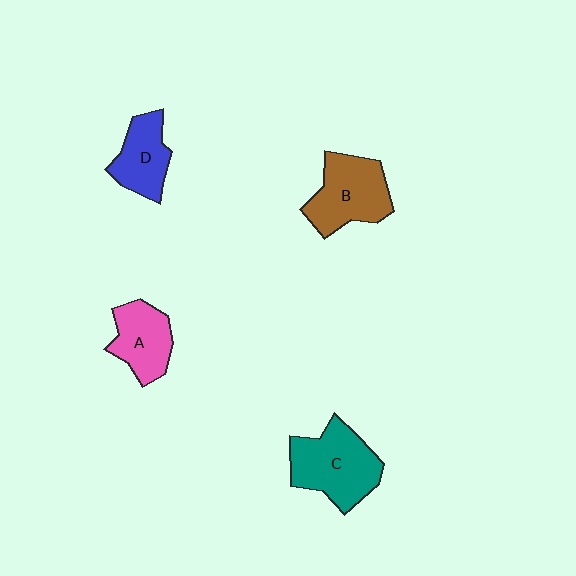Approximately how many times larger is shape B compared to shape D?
Approximately 1.4 times.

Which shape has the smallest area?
Shape D (blue).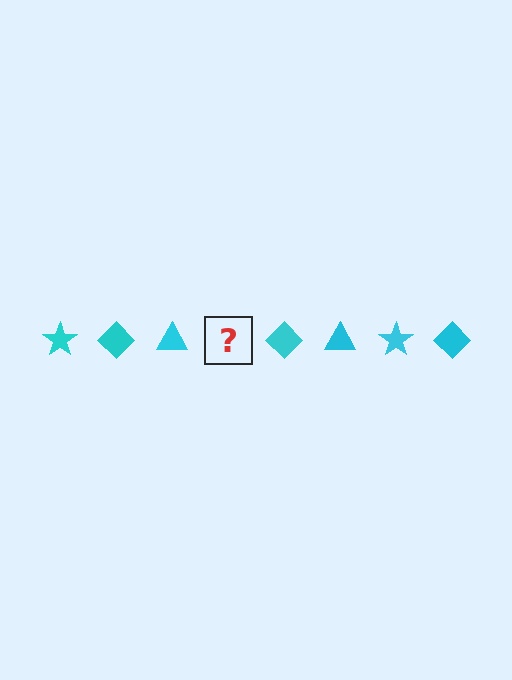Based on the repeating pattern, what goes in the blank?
The blank should be a cyan star.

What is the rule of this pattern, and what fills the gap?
The rule is that the pattern cycles through star, diamond, triangle shapes in cyan. The gap should be filled with a cyan star.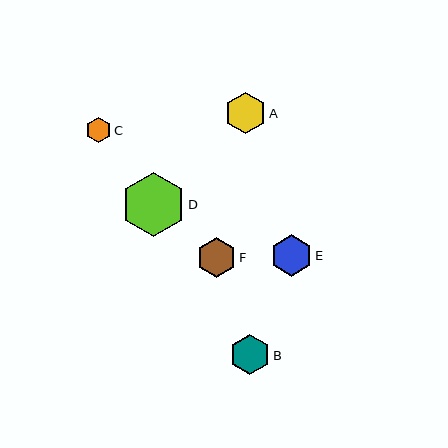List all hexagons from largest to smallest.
From largest to smallest: D, A, E, B, F, C.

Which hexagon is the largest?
Hexagon D is the largest with a size of approximately 64 pixels.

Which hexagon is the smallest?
Hexagon C is the smallest with a size of approximately 25 pixels.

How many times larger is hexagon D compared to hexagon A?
Hexagon D is approximately 1.6 times the size of hexagon A.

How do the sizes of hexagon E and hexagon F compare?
Hexagon E and hexagon F are approximately the same size.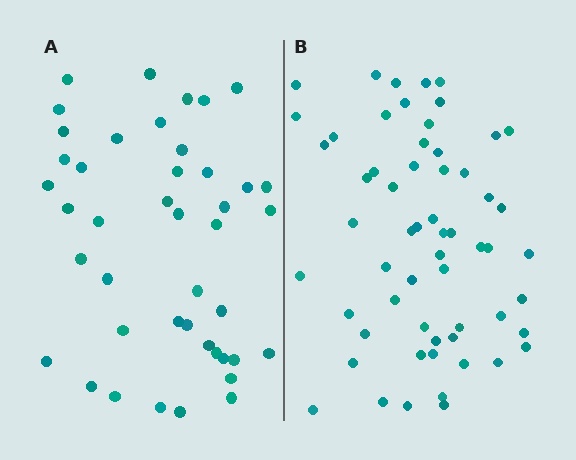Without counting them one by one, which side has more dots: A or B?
Region B (the right region) has more dots.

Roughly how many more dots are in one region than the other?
Region B has approximately 15 more dots than region A.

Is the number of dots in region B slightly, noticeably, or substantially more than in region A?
Region B has noticeably more, but not dramatically so. The ratio is roughly 1.4 to 1.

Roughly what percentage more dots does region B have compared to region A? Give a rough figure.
About 35% more.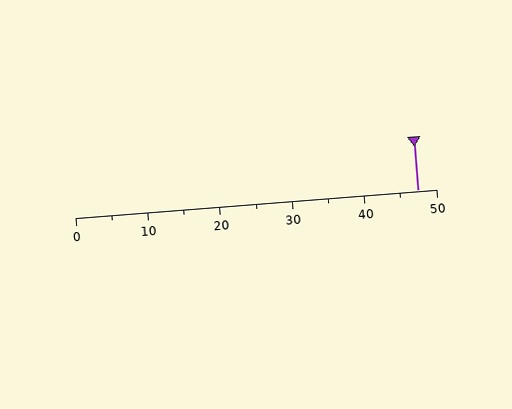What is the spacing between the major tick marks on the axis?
The major ticks are spaced 10 apart.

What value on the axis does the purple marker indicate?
The marker indicates approximately 47.5.